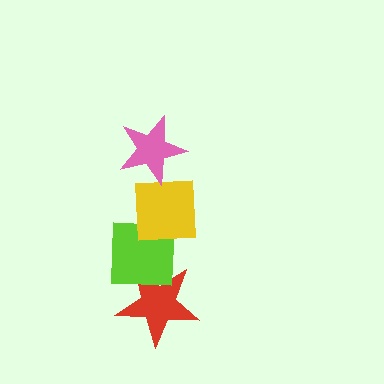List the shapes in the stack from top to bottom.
From top to bottom: the pink star, the yellow square, the lime square, the red star.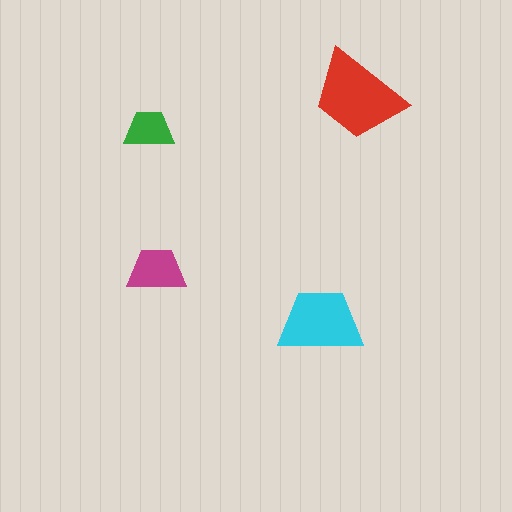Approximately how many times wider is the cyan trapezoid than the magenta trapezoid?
About 1.5 times wider.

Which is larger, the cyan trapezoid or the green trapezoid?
The cyan one.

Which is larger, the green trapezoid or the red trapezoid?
The red one.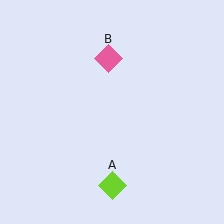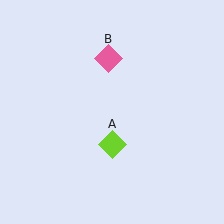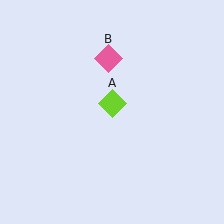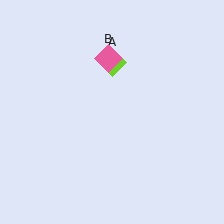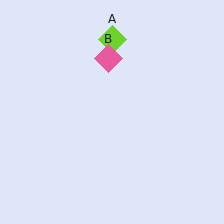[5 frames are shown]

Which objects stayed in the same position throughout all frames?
Pink diamond (object B) remained stationary.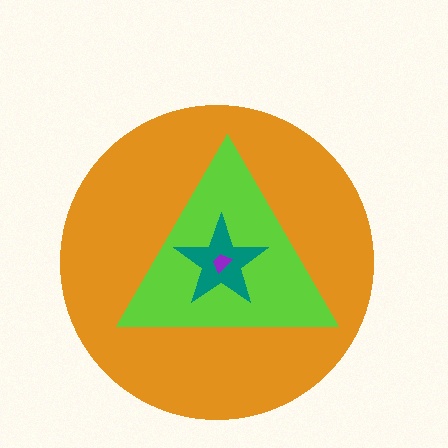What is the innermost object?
The purple trapezoid.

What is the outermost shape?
The orange circle.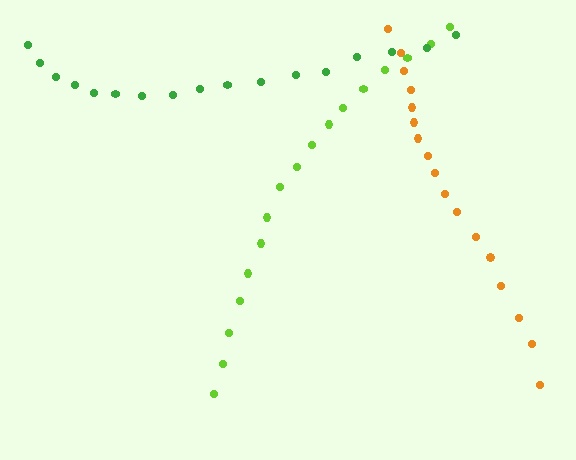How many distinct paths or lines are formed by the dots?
There are 3 distinct paths.